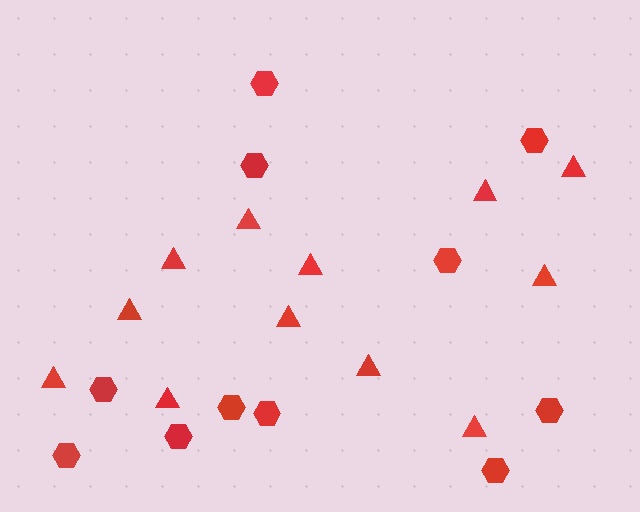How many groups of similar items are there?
There are 2 groups: one group of triangles (12) and one group of hexagons (11).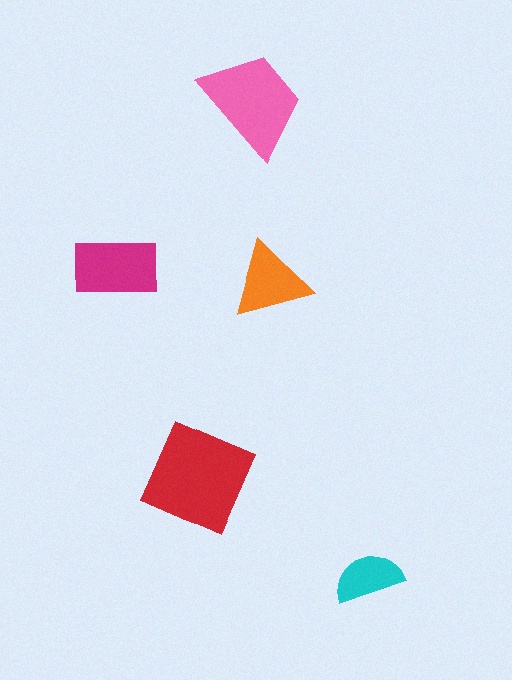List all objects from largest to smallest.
The red diamond, the pink trapezoid, the magenta rectangle, the orange triangle, the cyan semicircle.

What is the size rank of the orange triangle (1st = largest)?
4th.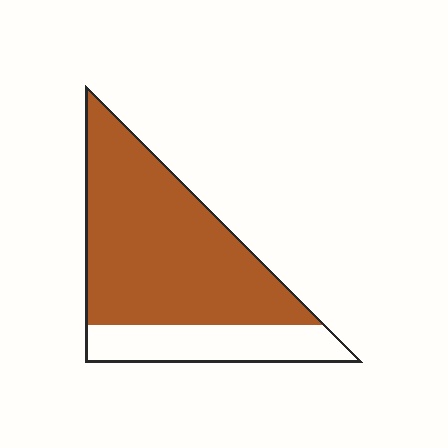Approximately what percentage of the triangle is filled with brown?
Approximately 75%.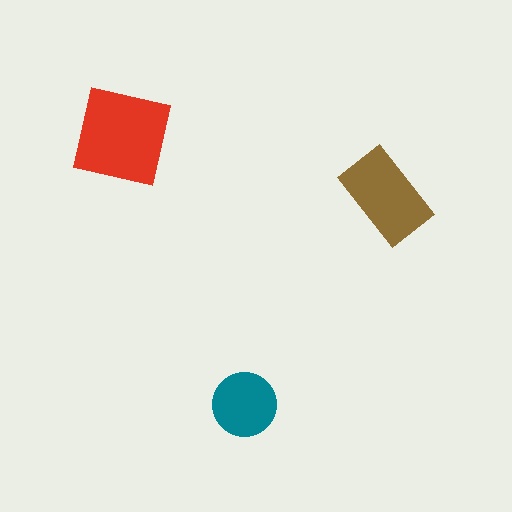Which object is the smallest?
The teal circle.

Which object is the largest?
The red square.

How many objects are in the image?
There are 3 objects in the image.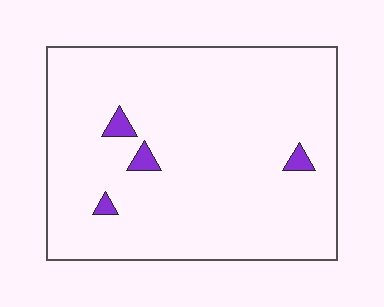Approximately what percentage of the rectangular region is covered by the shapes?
Approximately 5%.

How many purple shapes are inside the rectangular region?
4.